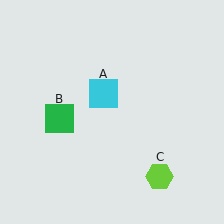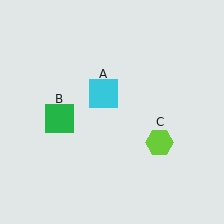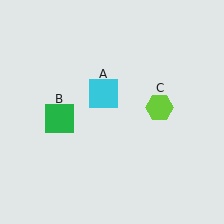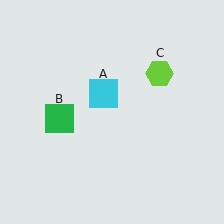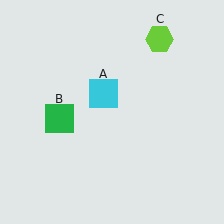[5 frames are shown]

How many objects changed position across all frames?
1 object changed position: lime hexagon (object C).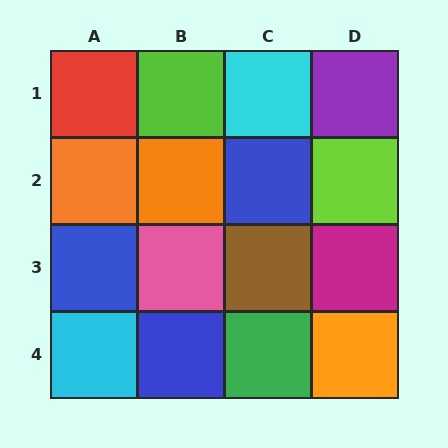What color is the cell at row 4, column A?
Cyan.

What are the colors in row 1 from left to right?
Red, lime, cyan, purple.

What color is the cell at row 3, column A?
Blue.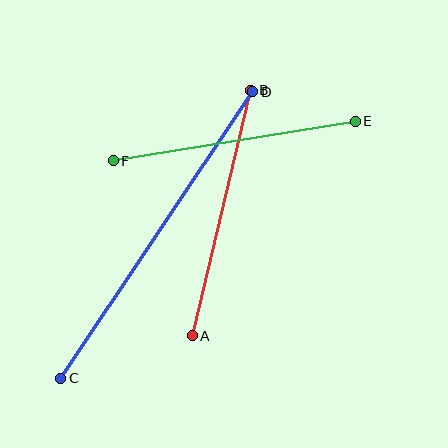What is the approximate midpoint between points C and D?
The midpoint is at approximately (157, 235) pixels.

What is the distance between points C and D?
The distance is approximately 345 pixels.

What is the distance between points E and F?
The distance is approximately 246 pixels.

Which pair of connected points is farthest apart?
Points C and D are farthest apart.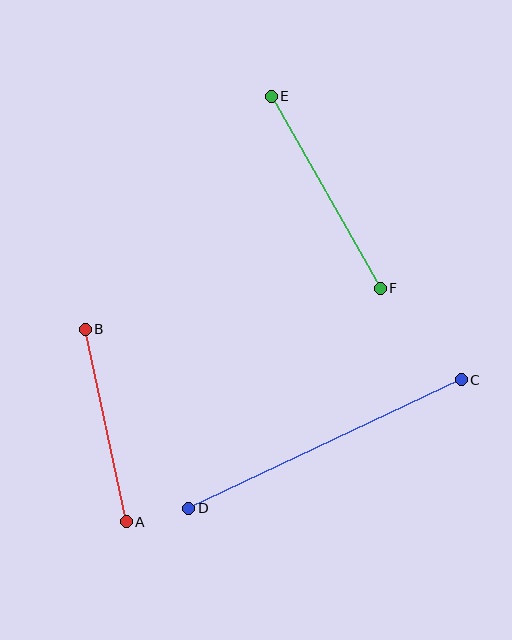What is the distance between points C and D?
The distance is approximately 301 pixels.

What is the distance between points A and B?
The distance is approximately 197 pixels.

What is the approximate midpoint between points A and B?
The midpoint is at approximately (106, 426) pixels.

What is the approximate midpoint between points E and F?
The midpoint is at approximately (326, 192) pixels.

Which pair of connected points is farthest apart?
Points C and D are farthest apart.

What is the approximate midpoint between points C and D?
The midpoint is at approximately (325, 444) pixels.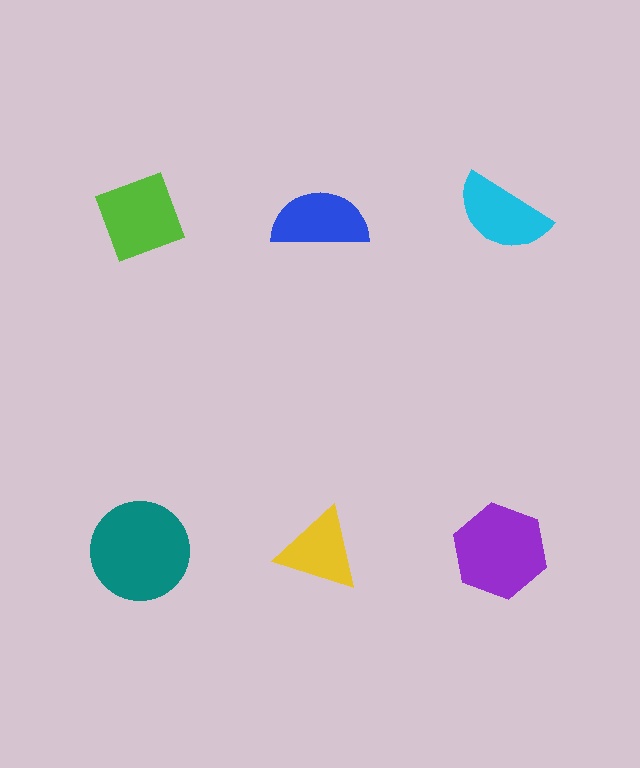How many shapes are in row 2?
3 shapes.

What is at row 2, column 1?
A teal circle.